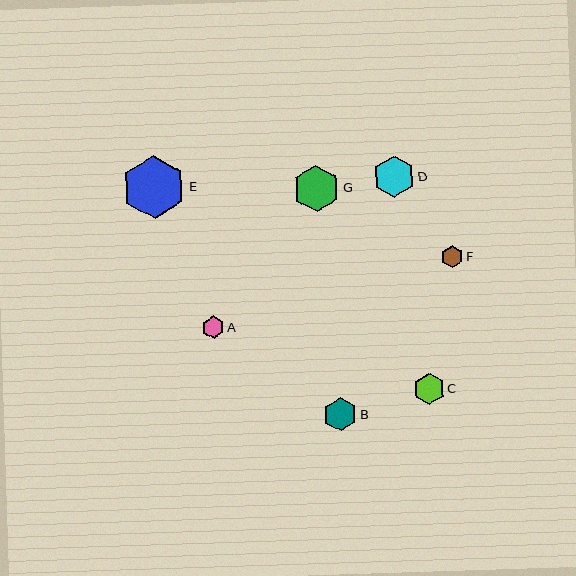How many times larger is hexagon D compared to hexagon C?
Hexagon D is approximately 1.3 times the size of hexagon C.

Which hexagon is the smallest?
Hexagon F is the smallest with a size of approximately 22 pixels.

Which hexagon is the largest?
Hexagon E is the largest with a size of approximately 64 pixels.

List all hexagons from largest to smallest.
From largest to smallest: E, G, D, B, C, A, F.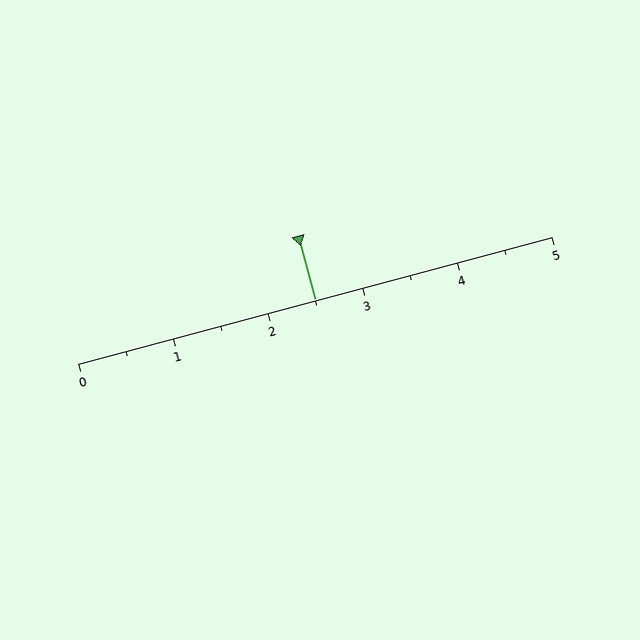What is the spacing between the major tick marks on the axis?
The major ticks are spaced 1 apart.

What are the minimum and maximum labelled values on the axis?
The axis runs from 0 to 5.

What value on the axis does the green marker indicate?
The marker indicates approximately 2.5.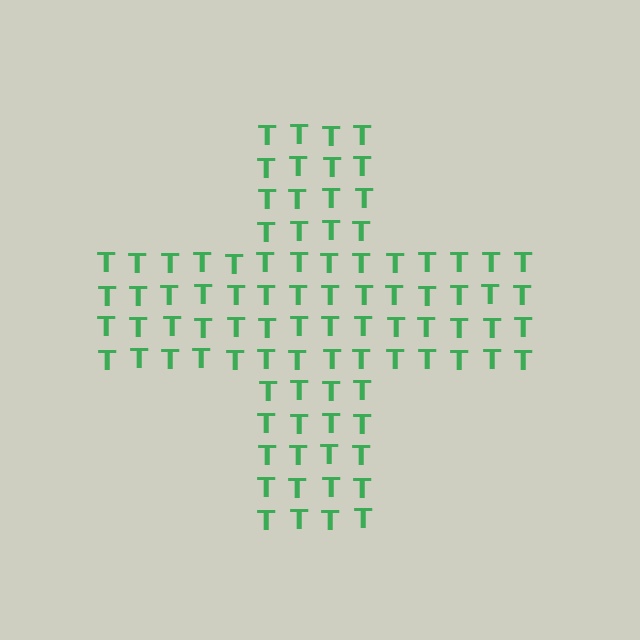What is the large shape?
The large shape is a cross.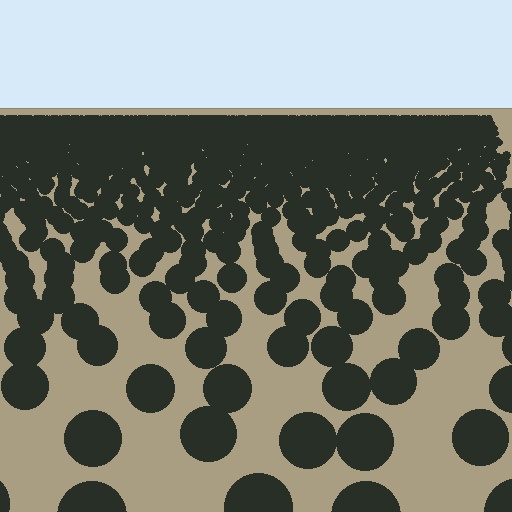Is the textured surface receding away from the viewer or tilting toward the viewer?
The surface is receding away from the viewer. Texture elements get smaller and denser toward the top.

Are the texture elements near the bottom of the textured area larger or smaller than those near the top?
Larger. Near the bottom, elements are closer to the viewer and appear at a bigger on-screen size.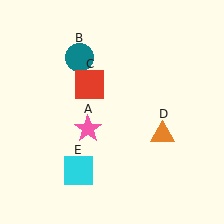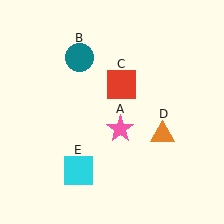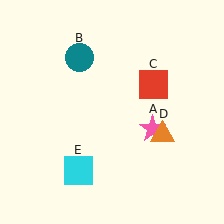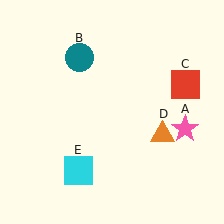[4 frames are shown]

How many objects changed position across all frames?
2 objects changed position: pink star (object A), red square (object C).